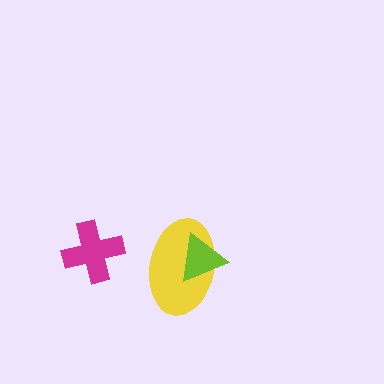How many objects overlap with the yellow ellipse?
1 object overlaps with the yellow ellipse.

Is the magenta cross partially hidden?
No, no other shape covers it.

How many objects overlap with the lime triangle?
1 object overlaps with the lime triangle.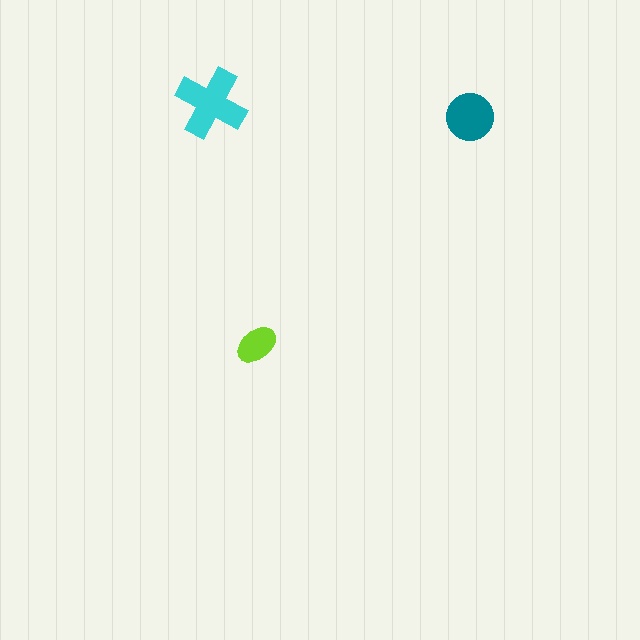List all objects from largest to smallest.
The cyan cross, the teal circle, the lime ellipse.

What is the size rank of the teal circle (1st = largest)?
2nd.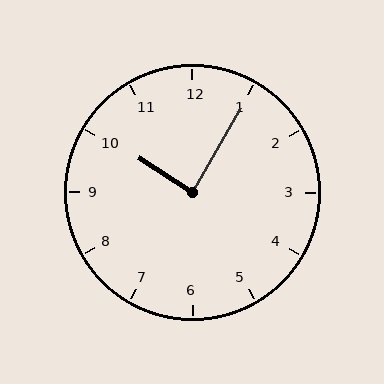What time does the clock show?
10:05.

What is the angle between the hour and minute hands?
Approximately 88 degrees.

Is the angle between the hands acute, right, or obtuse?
It is right.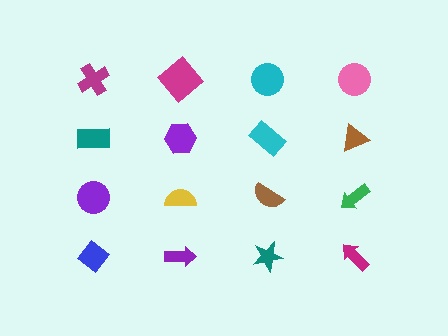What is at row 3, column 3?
A brown semicircle.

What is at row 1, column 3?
A cyan circle.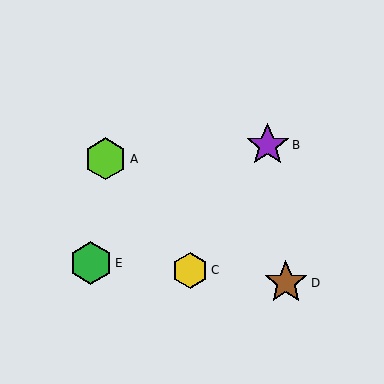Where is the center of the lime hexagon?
The center of the lime hexagon is at (106, 159).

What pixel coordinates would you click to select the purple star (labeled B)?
Click at (268, 145) to select the purple star B.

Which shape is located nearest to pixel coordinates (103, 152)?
The lime hexagon (labeled A) at (106, 159) is nearest to that location.